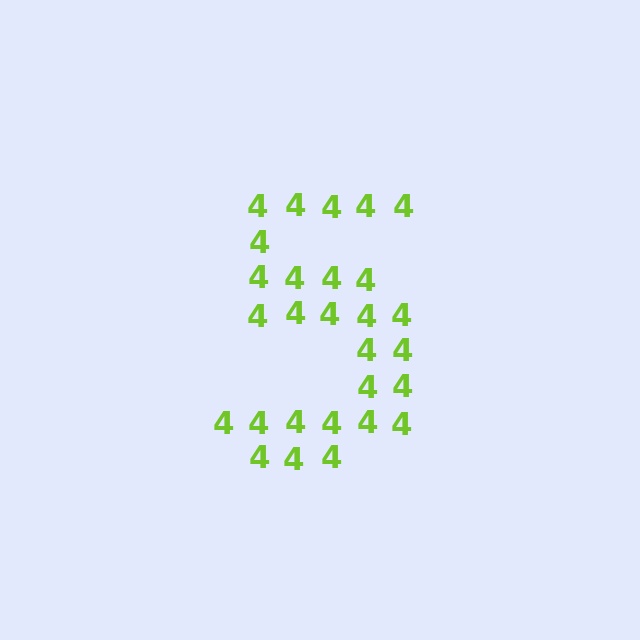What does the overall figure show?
The overall figure shows the digit 5.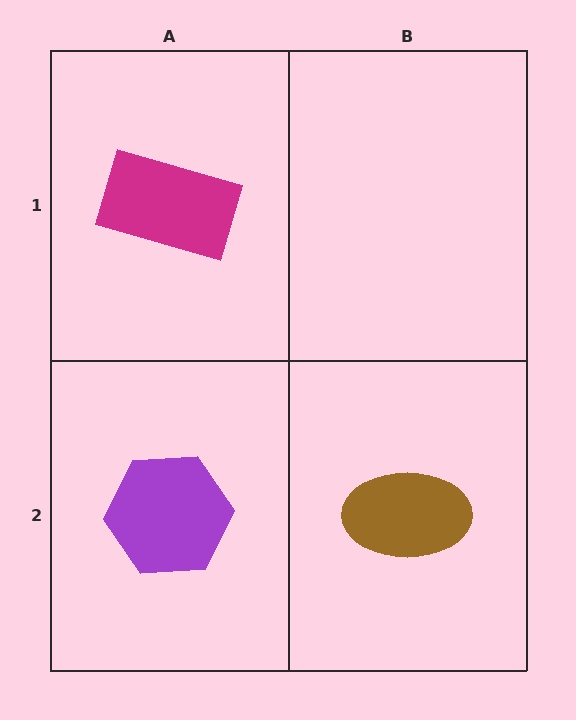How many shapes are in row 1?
1 shape.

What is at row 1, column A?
A magenta rectangle.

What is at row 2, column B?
A brown ellipse.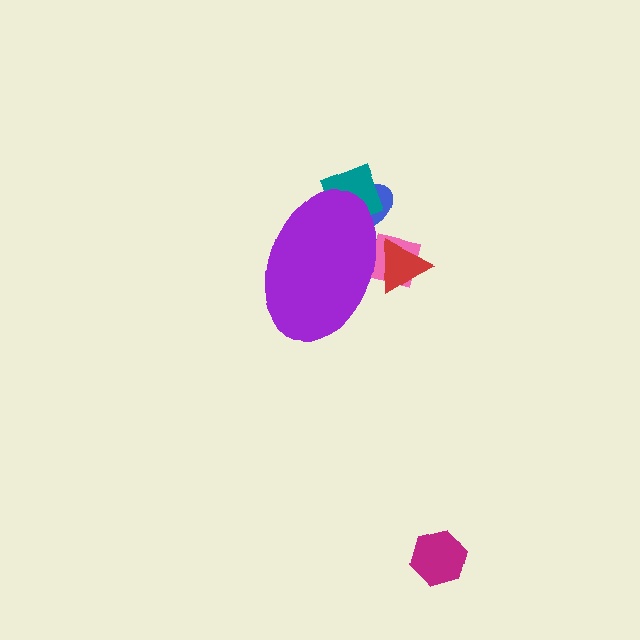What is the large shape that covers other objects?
A purple ellipse.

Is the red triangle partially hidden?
Yes, the red triangle is partially hidden behind the purple ellipse.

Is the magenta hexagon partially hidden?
No, the magenta hexagon is fully visible.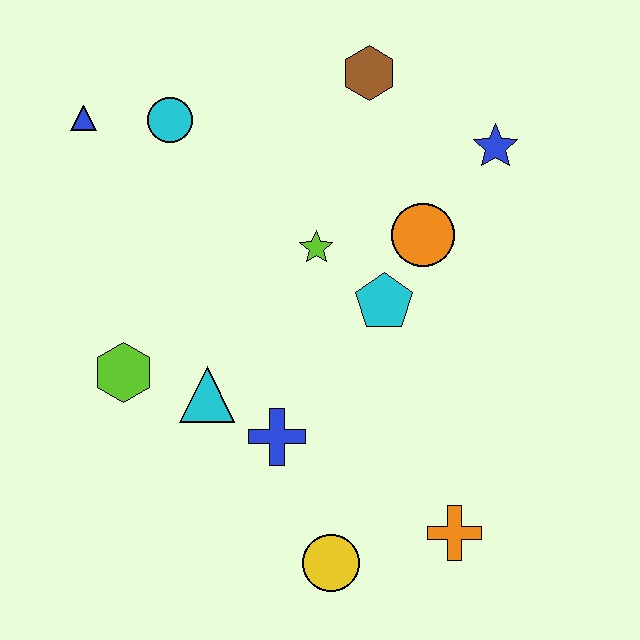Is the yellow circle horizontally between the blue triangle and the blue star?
Yes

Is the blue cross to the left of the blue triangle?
No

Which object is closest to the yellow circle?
The orange cross is closest to the yellow circle.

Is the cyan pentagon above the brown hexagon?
No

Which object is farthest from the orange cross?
The blue triangle is farthest from the orange cross.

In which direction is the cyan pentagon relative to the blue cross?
The cyan pentagon is above the blue cross.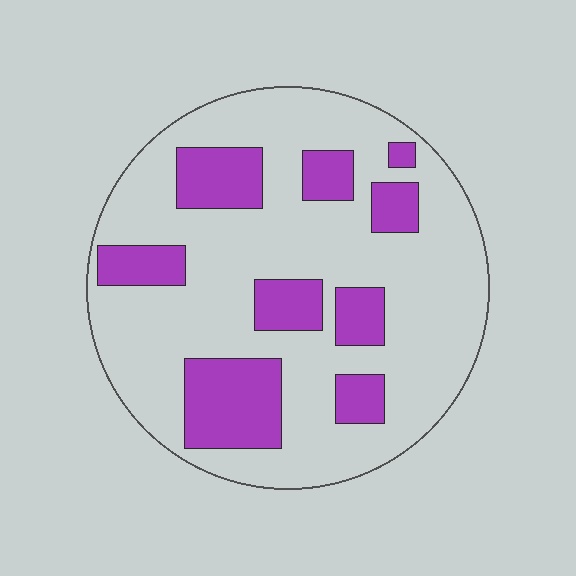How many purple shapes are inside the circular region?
9.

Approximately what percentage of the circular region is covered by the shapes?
Approximately 25%.